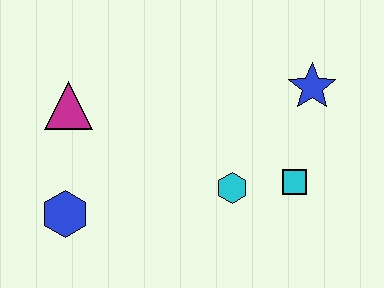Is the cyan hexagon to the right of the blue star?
No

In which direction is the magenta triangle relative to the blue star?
The magenta triangle is to the left of the blue star.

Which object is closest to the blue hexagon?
The magenta triangle is closest to the blue hexagon.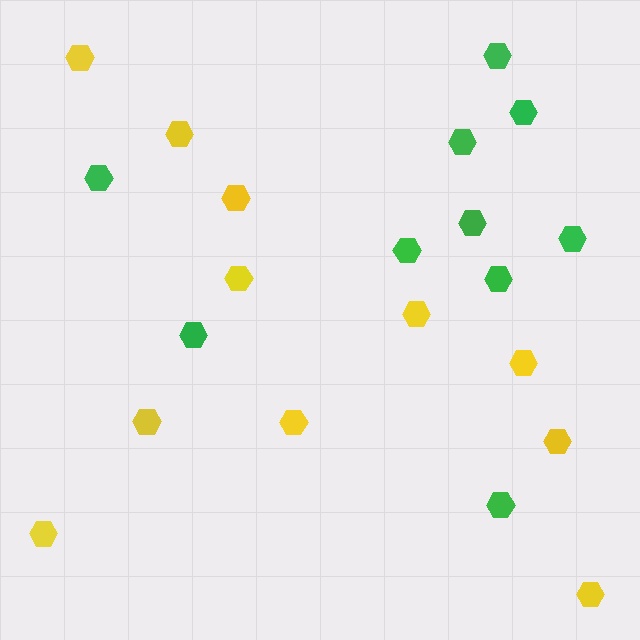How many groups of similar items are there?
There are 2 groups: one group of yellow hexagons (11) and one group of green hexagons (10).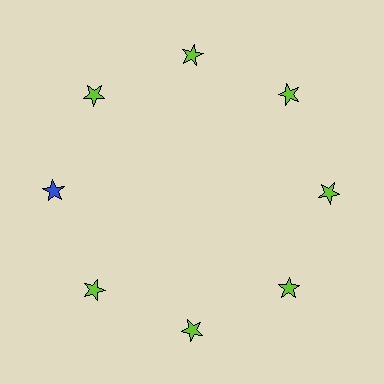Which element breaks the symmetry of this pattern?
The blue star at roughly the 9 o'clock position breaks the symmetry. All other shapes are lime stars.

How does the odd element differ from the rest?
It has a different color: blue instead of lime.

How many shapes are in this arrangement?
There are 8 shapes arranged in a ring pattern.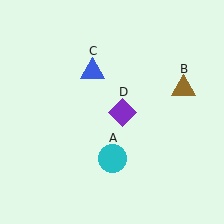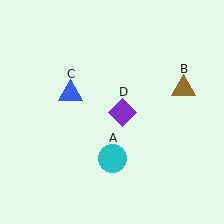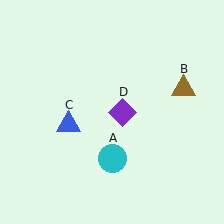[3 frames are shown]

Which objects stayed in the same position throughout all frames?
Cyan circle (object A) and brown triangle (object B) and purple diamond (object D) remained stationary.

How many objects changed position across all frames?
1 object changed position: blue triangle (object C).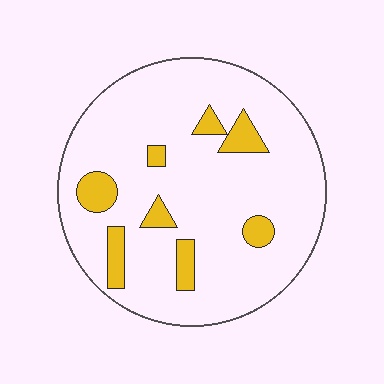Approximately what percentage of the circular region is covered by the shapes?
Approximately 15%.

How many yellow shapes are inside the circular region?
8.